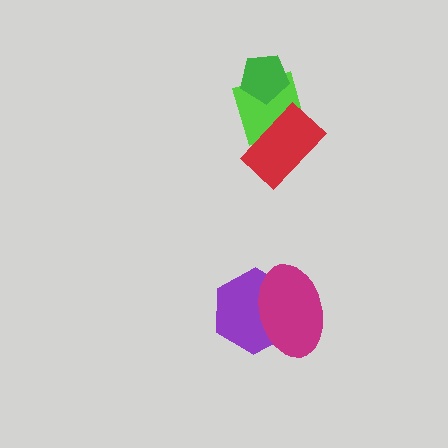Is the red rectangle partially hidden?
No, no other shape covers it.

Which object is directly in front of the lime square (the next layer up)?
The green pentagon is directly in front of the lime square.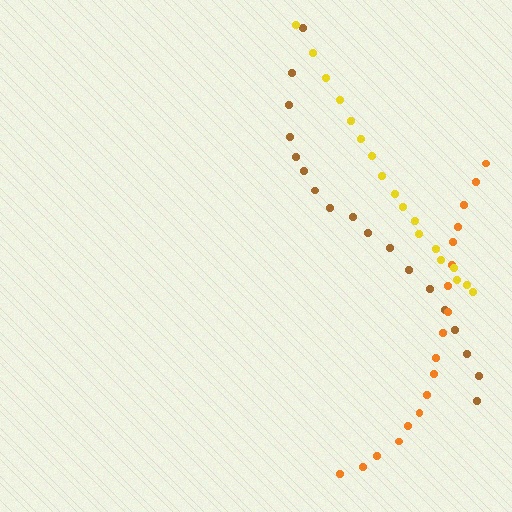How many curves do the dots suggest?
There are 3 distinct paths.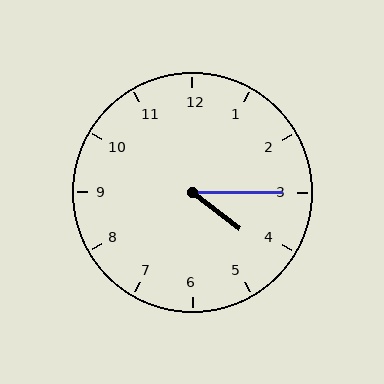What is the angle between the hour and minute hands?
Approximately 38 degrees.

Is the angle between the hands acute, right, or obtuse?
It is acute.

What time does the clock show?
4:15.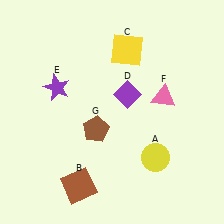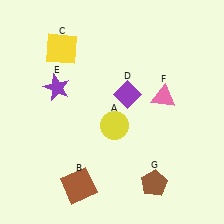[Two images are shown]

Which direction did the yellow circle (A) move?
The yellow circle (A) moved left.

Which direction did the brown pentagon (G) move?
The brown pentagon (G) moved right.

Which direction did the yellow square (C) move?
The yellow square (C) moved left.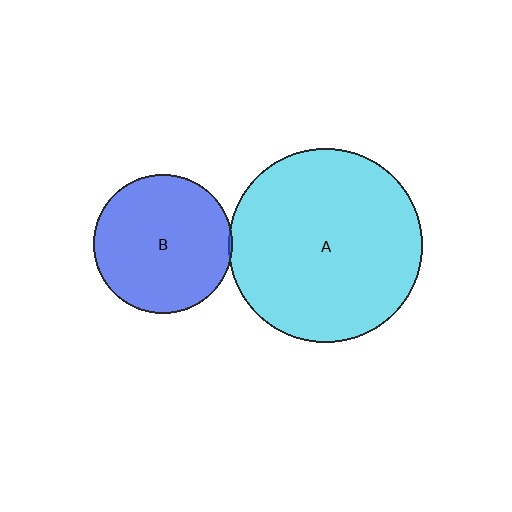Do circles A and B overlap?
Yes.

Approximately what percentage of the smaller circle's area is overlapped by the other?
Approximately 5%.